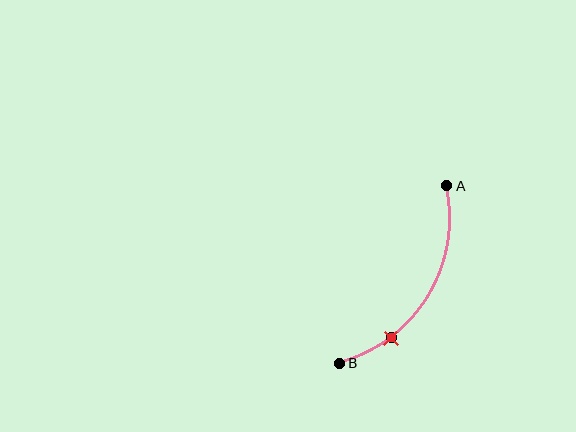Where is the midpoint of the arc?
The arc midpoint is the point on the curve farthest from the straight line joining A and B. It sits to the right of that line.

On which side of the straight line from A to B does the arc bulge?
The arc bulges to the right of the straight line connecting A and B.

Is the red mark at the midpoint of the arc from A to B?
No. The red mark lies on the arc but is closer to endpoint B. The arc midpoint would be at the point on the curve equidistant along the arc from both A and B.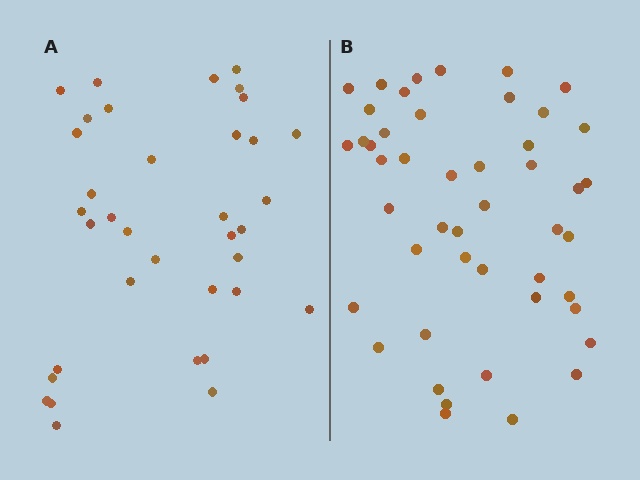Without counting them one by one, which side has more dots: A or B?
Region B (the right region) has more dots.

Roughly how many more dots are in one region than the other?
Region B has roughly 12 or so more dots than region A.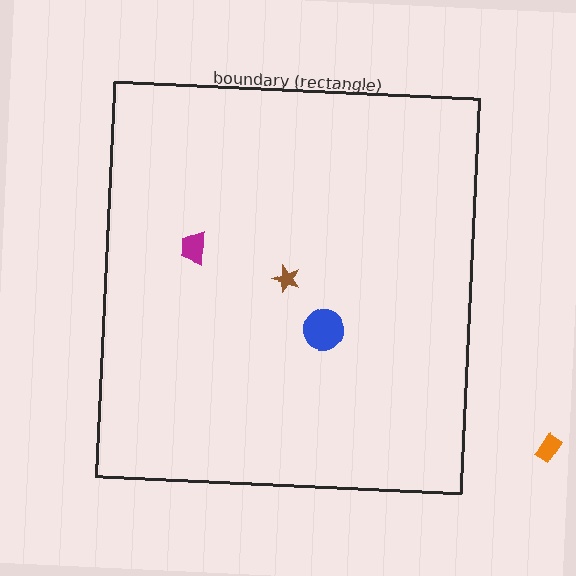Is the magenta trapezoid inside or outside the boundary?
Inside.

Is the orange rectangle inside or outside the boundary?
Outside.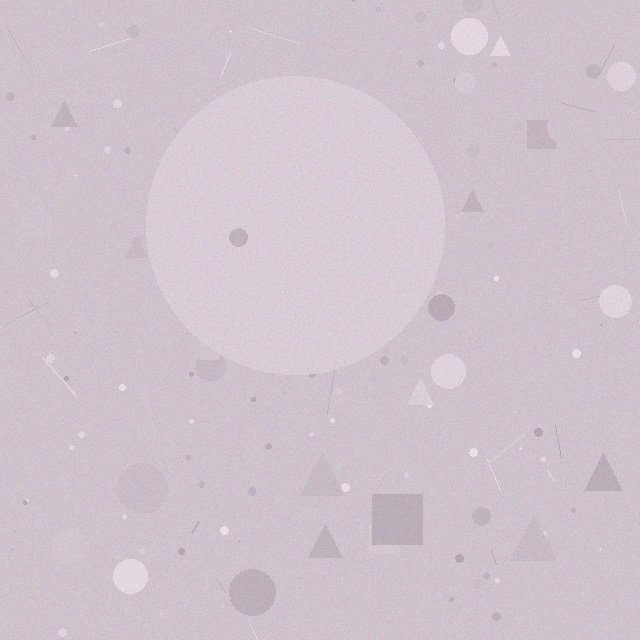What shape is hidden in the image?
A circle is hidden in the image.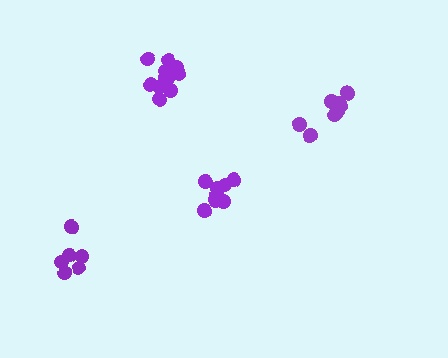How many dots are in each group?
Group 1: 12 dots, Group 2: 8 dots, Group 3: 8 dots, Group 4: 6 dots (34 total).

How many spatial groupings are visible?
There are 4 spatial groupings.